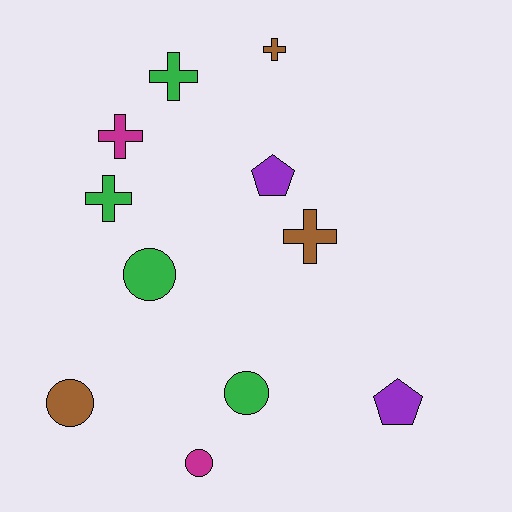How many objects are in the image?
There are 11 objects.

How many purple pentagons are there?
There are 2 purple pentagons.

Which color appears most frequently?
Green, with 4 objects.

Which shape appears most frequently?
Cross, with 5 objects.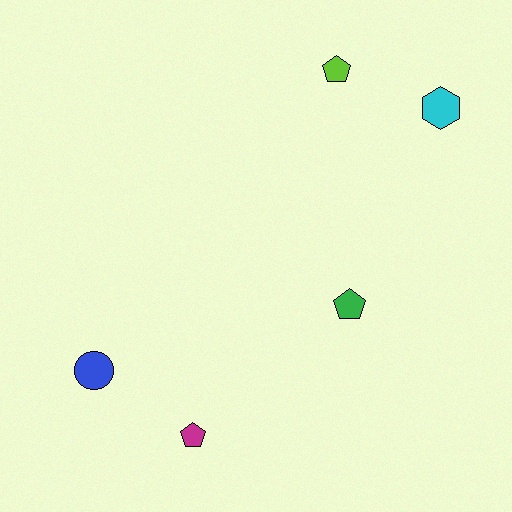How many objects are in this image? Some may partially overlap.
There are 5 objects.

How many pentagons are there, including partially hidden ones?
There are 3 pentagons.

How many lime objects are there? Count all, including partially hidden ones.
There is 1 lime object.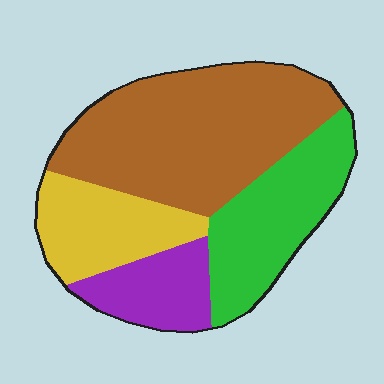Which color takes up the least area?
Purple, at roughly 15%.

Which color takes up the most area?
Brown, at roughly 45%.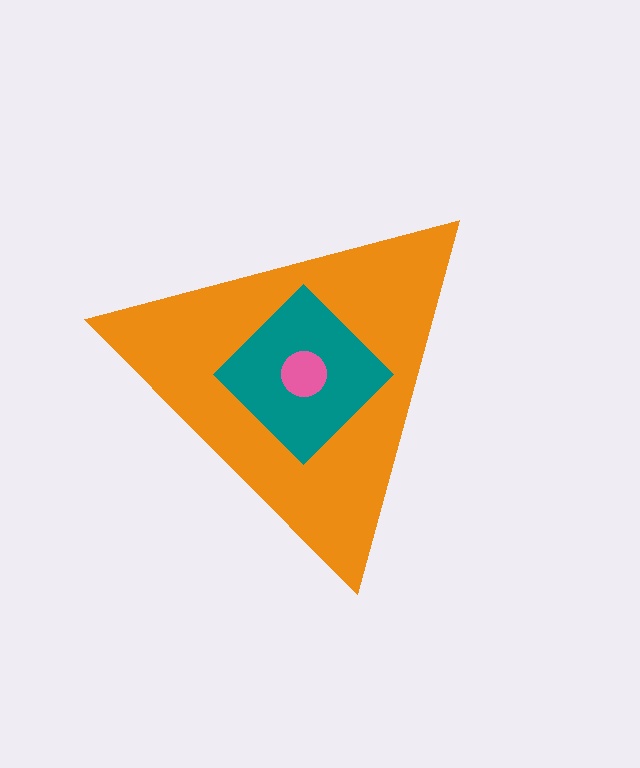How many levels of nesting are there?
3.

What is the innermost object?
The pink circle.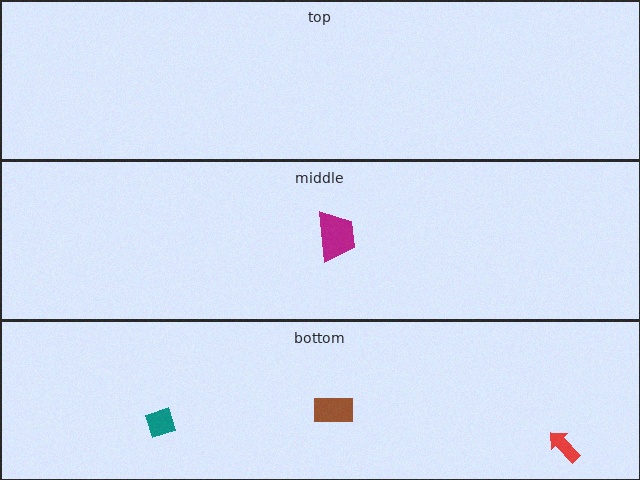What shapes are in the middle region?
The magenta trapezoid.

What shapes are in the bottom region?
The brown rectangle, the teal diamond, the red arrow.